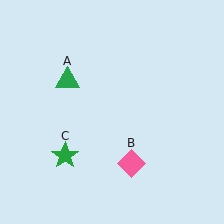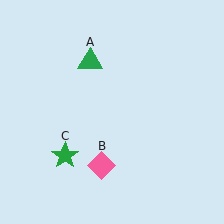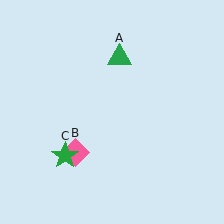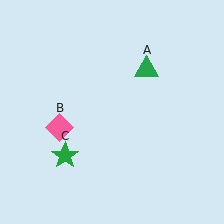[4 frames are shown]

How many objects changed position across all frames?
2 objects changed position: green triangle (object A), pink diamond (object B).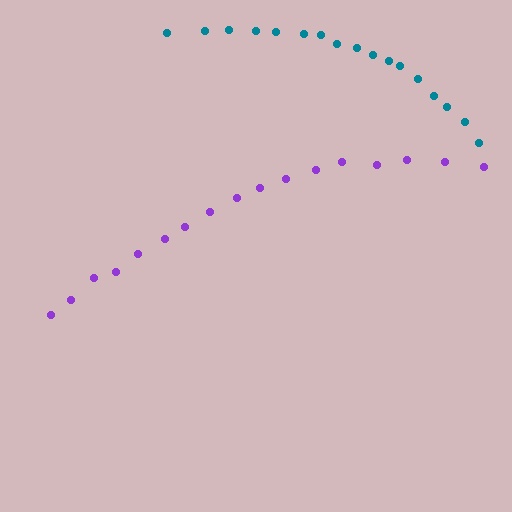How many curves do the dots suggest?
There are 2 distinct paths.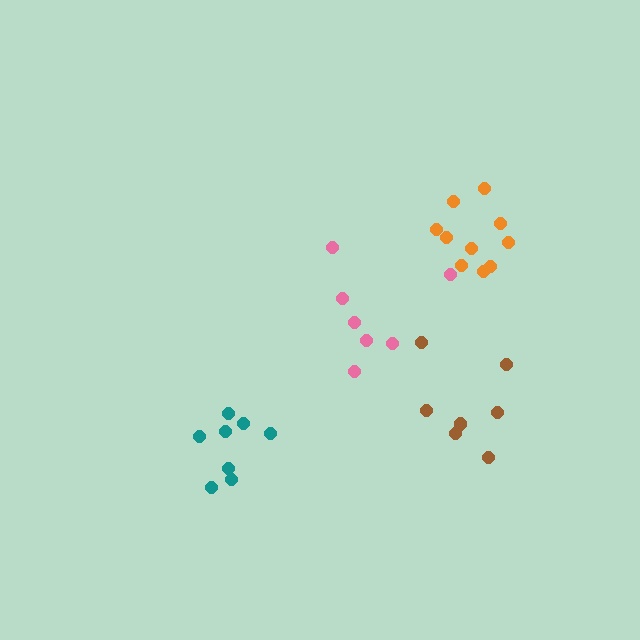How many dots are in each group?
Group 1: 8 dots, Group 2: 7 dots, Group 3: 7 dots, Group 4: 10 dots (32 total).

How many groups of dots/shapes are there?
There are 4 groups.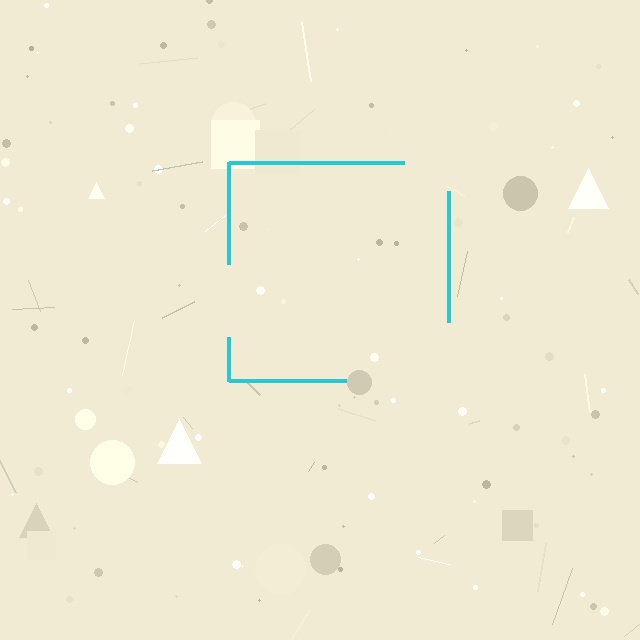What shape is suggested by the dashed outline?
The dashed outline suggests a square.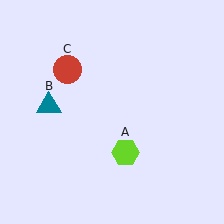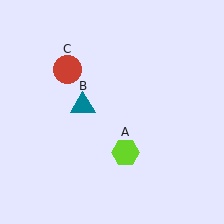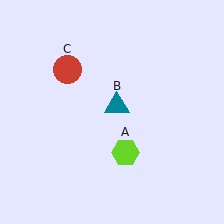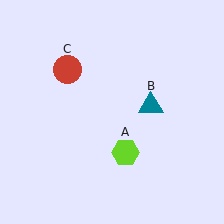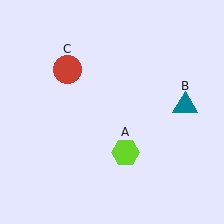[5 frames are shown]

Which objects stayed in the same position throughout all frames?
Lime hexagon (object A) and red circle (object C) remained stationary.